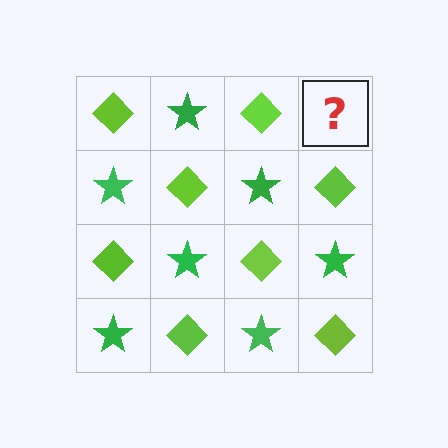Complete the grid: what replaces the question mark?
The question mark should be replaced with a green star.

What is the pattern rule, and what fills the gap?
The rule is that it alternates lime diamond and green star in a checkerboard pattern. The gap should be filled with a green star.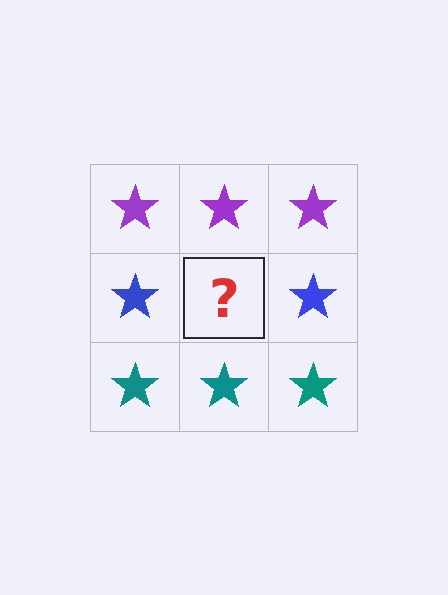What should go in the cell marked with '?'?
The missing cell should contain a blue star.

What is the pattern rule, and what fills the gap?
The rule is that each row has a consistent color. The gap should be filled with a blue star.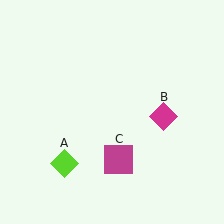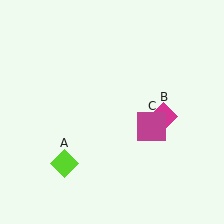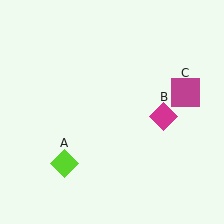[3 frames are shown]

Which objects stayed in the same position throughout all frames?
Lime diamond (object A) and magenta diamond (object B) remained stationary.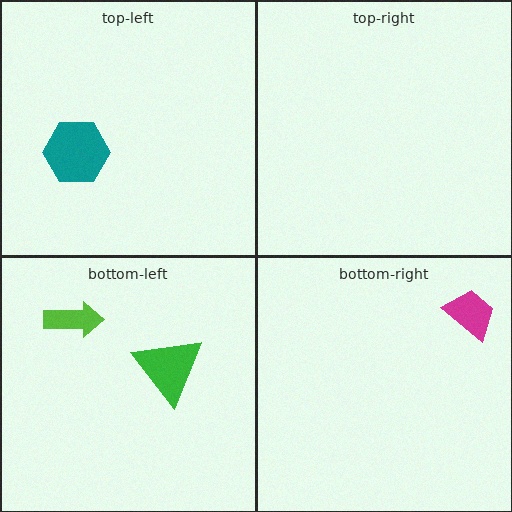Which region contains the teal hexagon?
The top-left region.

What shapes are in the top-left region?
The teal hexagon.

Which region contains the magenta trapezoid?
The bottom-right region.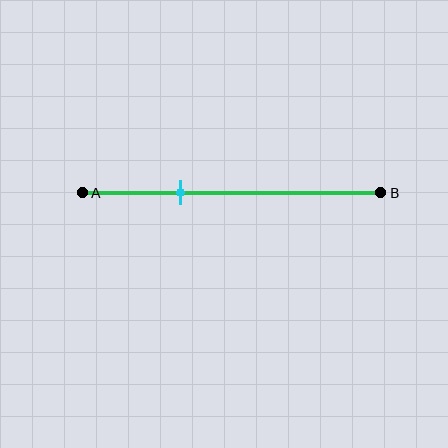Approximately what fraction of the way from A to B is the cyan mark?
The cyan mark is approximately 35% of the way from A to B.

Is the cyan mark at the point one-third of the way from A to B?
Yes, the mark is approximately at the one-third point.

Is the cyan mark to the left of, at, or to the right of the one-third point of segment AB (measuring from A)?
The cyan mark is approximately at the one-third point of segment AB.